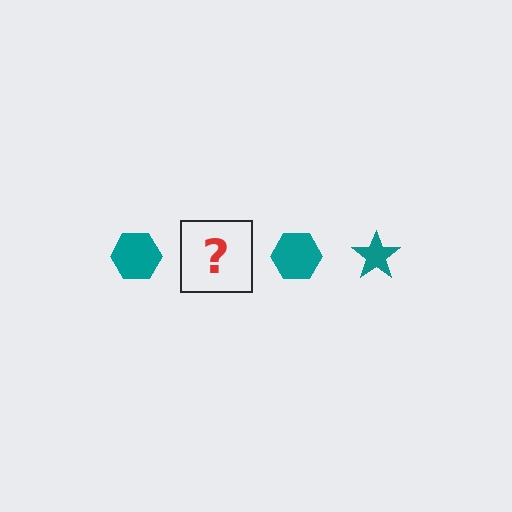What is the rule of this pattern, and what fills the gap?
The rule is that the pattern cycles through hexagon, star shapes in teal. The gap should be filled with a teal star.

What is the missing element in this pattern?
The missing element is a teal star.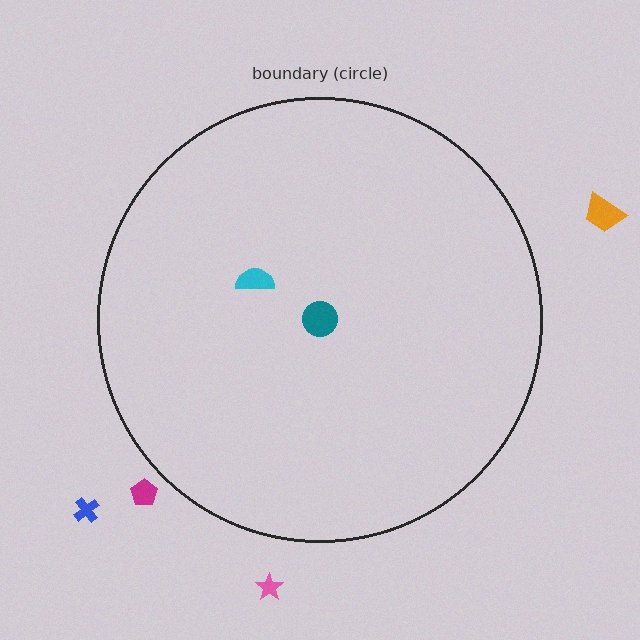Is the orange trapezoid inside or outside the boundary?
Outside.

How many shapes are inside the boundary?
2 inside, 4 outside.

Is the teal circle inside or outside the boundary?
Inside.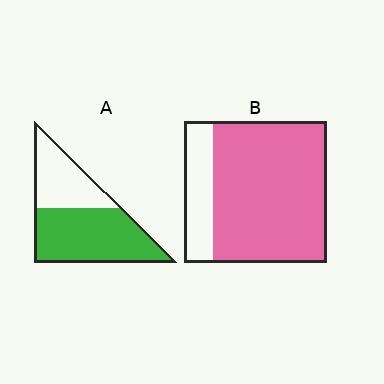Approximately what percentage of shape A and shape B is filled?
A is approximately 60% and B is approximately 80%.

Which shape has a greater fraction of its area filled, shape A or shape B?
Shape B.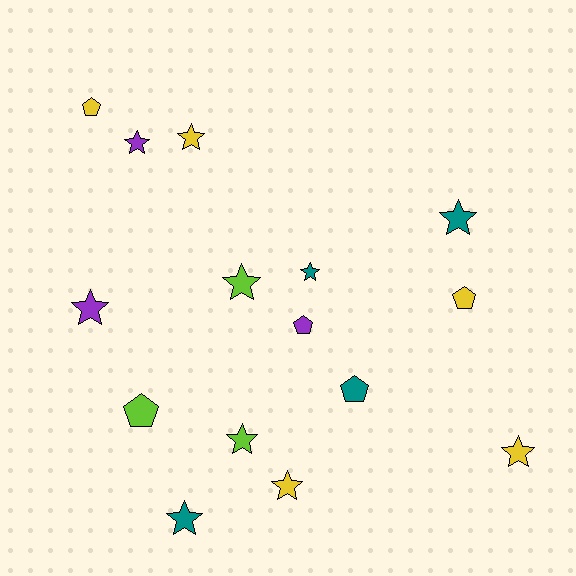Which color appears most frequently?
Yellow, with 5 objects.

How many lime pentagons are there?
There is 1 lime pentagon.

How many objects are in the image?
There are 15 objects.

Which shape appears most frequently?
Star, with 10 objects.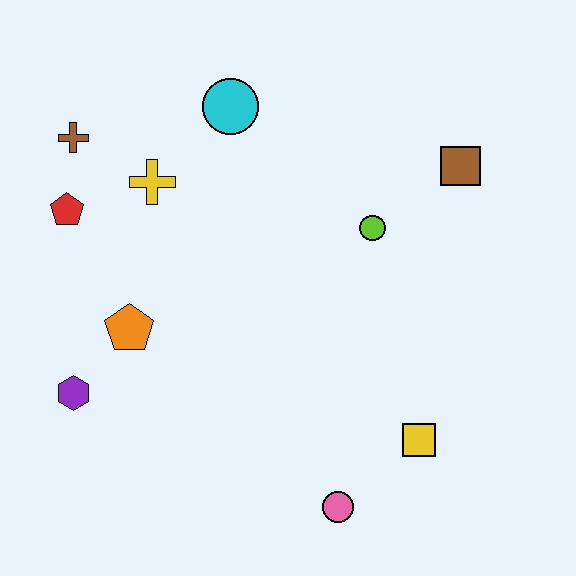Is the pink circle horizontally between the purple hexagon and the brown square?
Yes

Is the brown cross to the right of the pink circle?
No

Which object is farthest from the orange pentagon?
The brown square is farthest from the orange pentagon.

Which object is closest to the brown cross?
The red pentagon is closest to the brown cross.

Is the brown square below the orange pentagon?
No